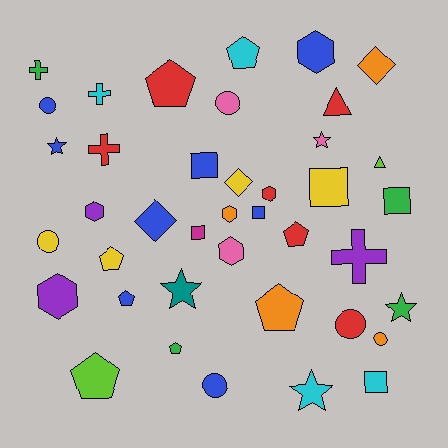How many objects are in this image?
There are 40 objects.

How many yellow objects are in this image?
There are 4 yellow objects.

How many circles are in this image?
There are 6 circles.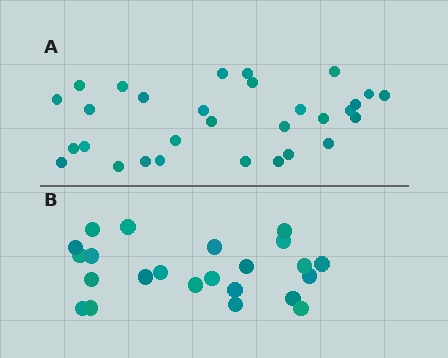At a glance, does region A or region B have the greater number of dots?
Region A (the top region) has more dots.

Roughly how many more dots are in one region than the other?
Region A has roughly 8 or so more dots than region B.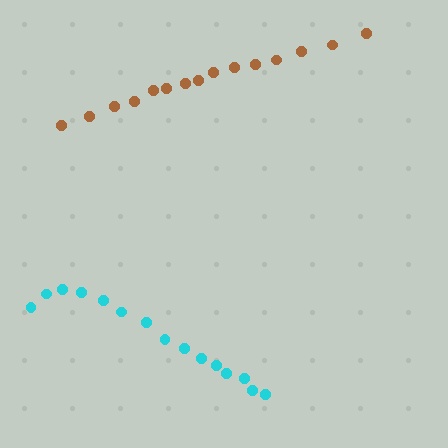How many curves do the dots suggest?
There are 2 distinct paths.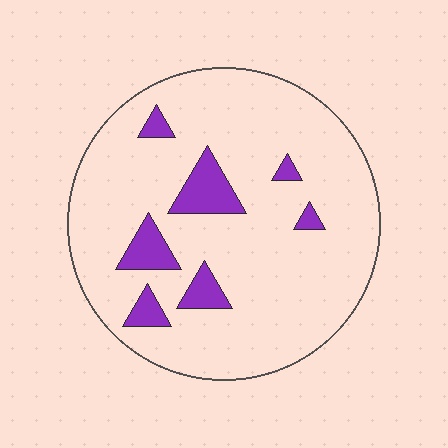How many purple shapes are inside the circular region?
7.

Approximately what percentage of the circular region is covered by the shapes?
Approximately 10%.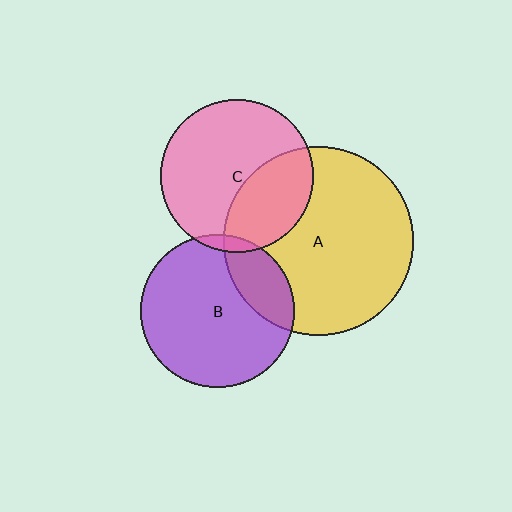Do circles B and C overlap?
Yes.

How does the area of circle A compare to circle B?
Approximately 1.5 times.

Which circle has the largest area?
Circle A (yellow).